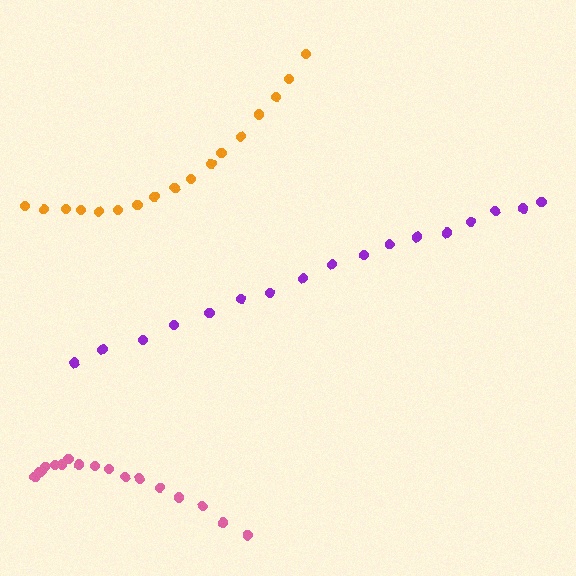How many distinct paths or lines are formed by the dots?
There are 3 distinct paths.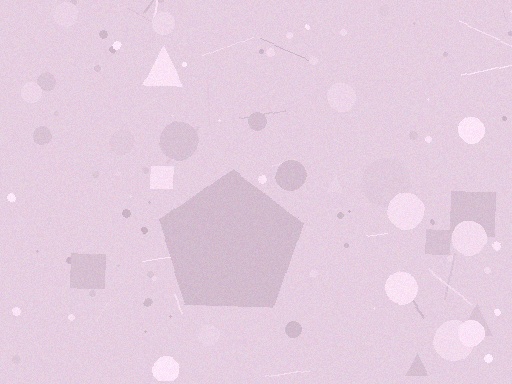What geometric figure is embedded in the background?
A pentagon is embedded in the background.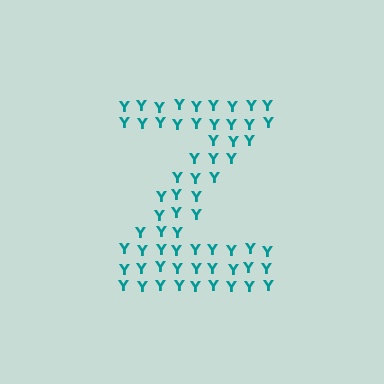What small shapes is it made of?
It is made of small letter Y's.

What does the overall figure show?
The overall figure shows the letter Z.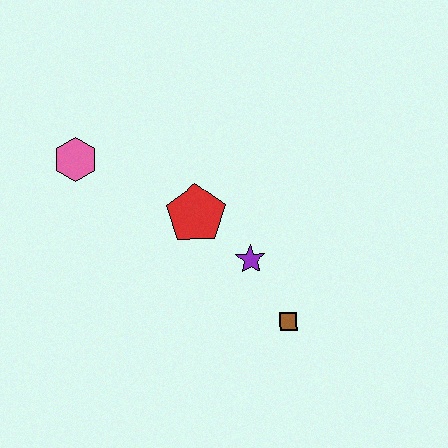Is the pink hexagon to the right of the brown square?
No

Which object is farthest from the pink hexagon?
The brown square is farthest from the pink hexagon.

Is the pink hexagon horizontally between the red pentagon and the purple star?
No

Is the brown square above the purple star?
No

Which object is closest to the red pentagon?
The purple star is closest to the red pentagon.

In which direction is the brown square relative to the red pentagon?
The brown square is below the red pentagon.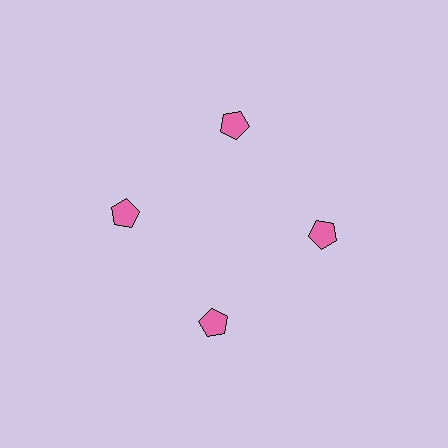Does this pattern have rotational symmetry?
Yes, this pattern has 4-fold rotational symmetry. It looks the same after rotating 90 degrees around the center.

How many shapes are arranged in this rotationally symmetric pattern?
There are 4 shapes, arranged in 4 groups of 1.